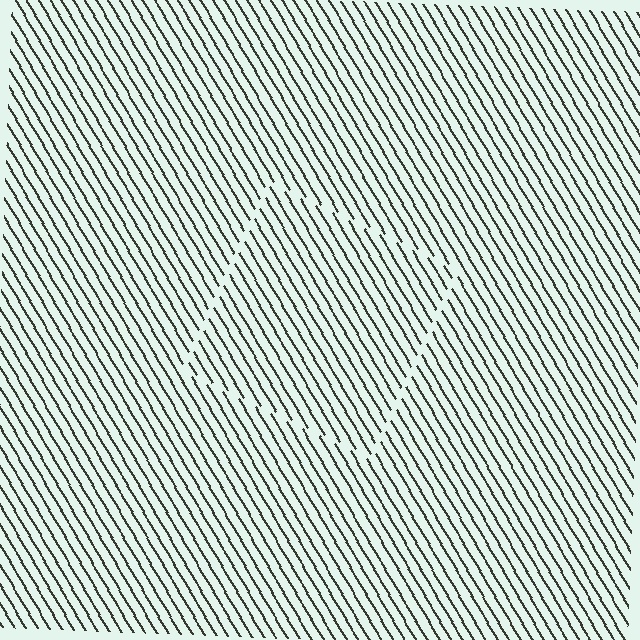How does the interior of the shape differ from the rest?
The interior of the shape contains the same grating, shifted by half a period — the contour is defined by the phase discontinuity where line-ends from the inner and outer gratings abut.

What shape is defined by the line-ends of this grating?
An illusory square. The interior of the shape contains the same grating, shifted by half a period — the contour is defined by the phase discontinuity where line-ends from the inner and outer gratings abut.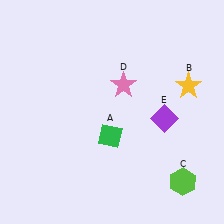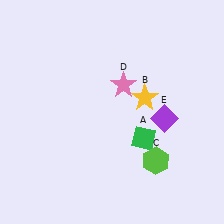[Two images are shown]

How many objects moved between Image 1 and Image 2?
3 objects moved between the two images.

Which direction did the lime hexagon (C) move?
The lime hexagon (C) moved left.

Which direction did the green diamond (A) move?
The green diamond (A) moved right.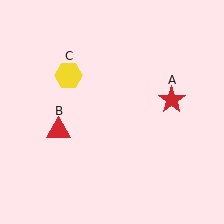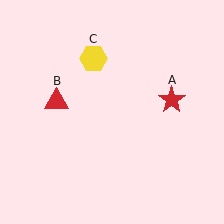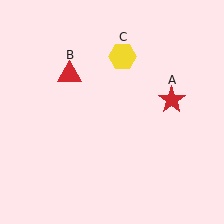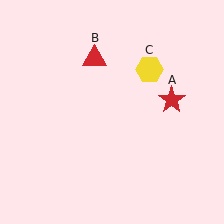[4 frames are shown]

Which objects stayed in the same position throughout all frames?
Red star (object A) remained stationary.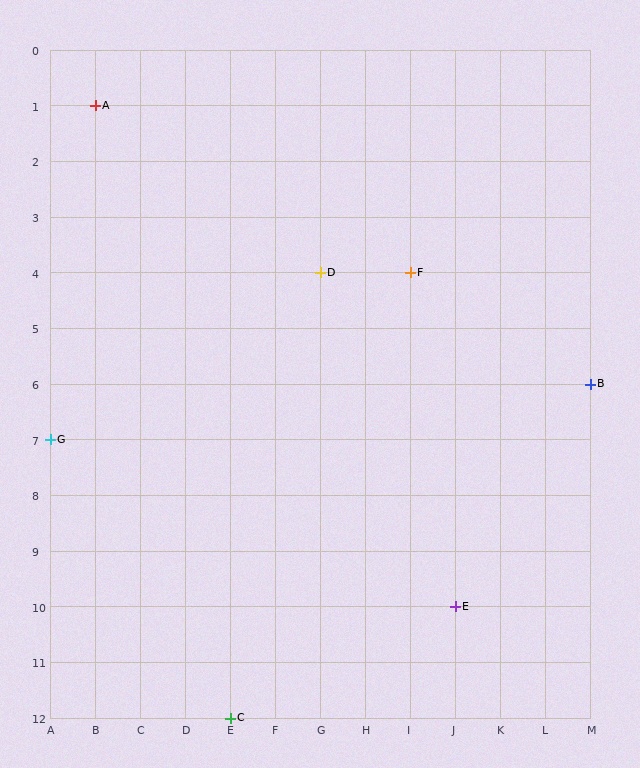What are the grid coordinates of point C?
Point C is at grid coordinates (E, 12).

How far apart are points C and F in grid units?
Points C and F are 4 columns and 8 rows apart (about 8.9 grid units diagonally).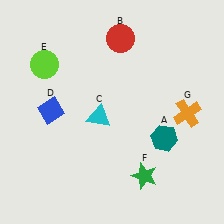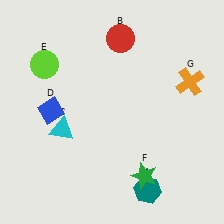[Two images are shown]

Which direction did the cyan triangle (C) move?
The cyan triangle (C) moved left.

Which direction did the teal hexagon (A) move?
The teal hexagon (A) moved down.